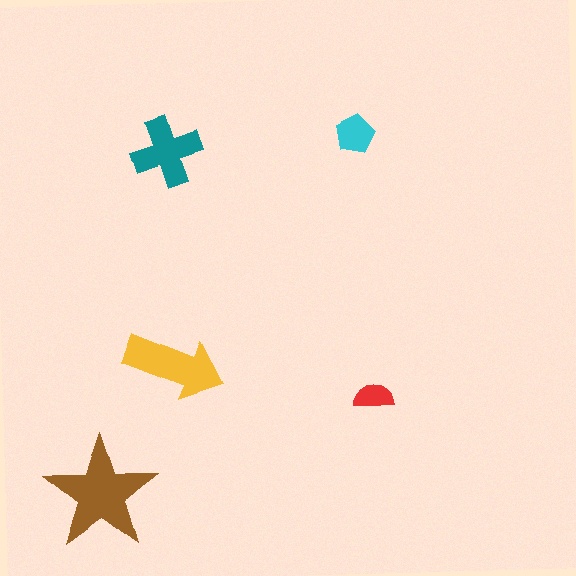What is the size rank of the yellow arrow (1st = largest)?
2nd.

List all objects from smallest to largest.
The red semicircle, the cyan pentagon, the teal cross, the yellow arrow, the brown star.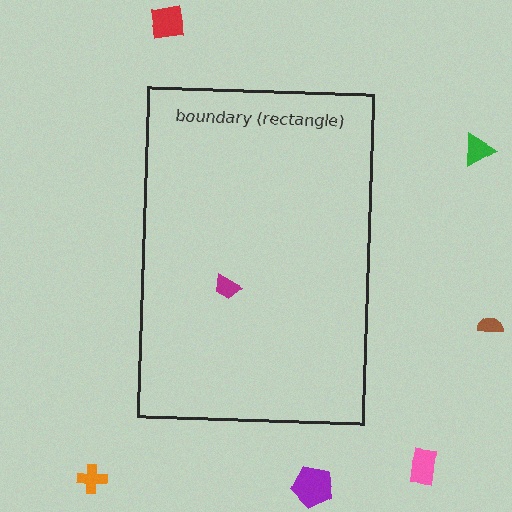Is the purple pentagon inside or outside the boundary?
Outside.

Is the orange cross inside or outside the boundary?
Outside.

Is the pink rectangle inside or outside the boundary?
Outside.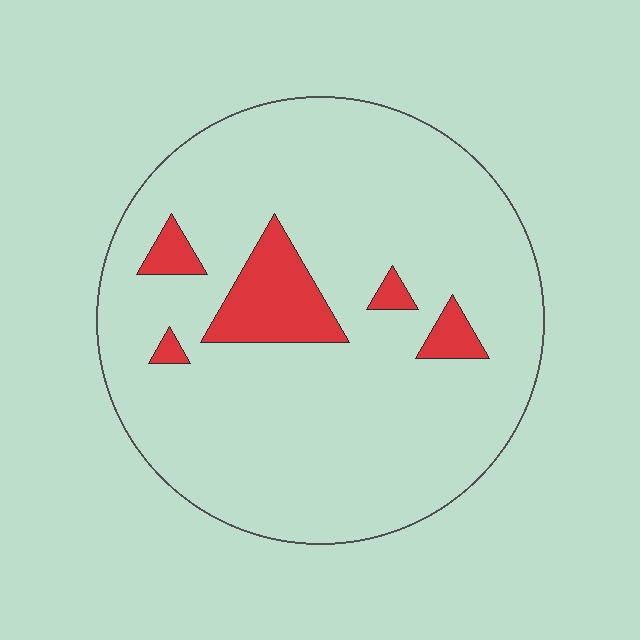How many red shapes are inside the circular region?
5.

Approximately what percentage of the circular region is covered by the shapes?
Approximately 10%.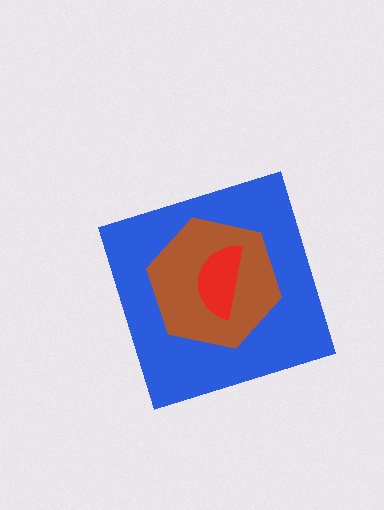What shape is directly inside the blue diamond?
The brown hexagon.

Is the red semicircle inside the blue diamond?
Yes.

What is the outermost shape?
The blue diamond.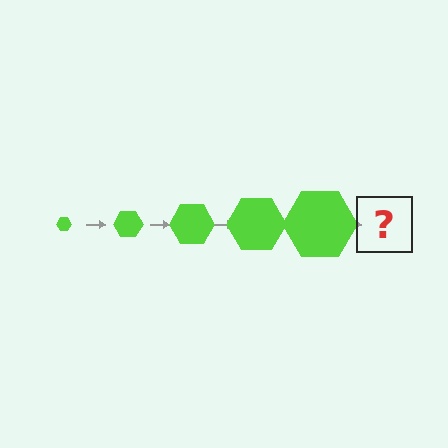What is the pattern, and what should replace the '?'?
The pattern is that the hexagon gets progressively larger each step. The '?' should be a lime hexagon, larger than the previous one.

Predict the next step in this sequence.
The next step is a lime hexagon, larger than the previous one.